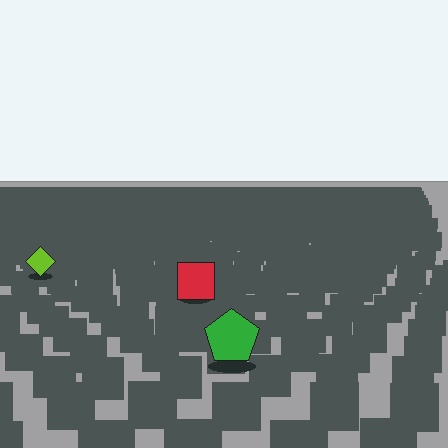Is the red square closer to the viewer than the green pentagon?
No. The green pentagon is closer — you can tell from the texture gradient: the ground texture is coarser near it.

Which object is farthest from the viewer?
The lime diamond is farthest from the viewer. It appears smaller and the ground texture around it is denser.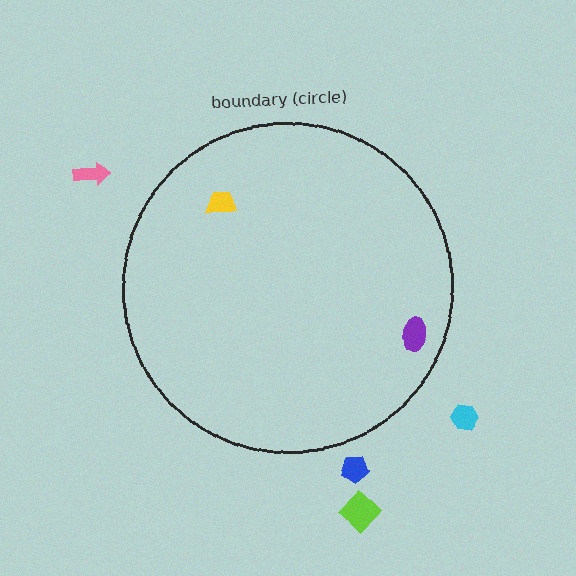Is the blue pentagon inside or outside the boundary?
Outside.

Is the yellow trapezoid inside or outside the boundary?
Inside.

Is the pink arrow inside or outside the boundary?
Outside.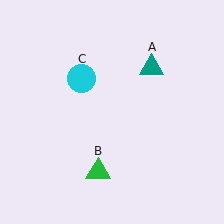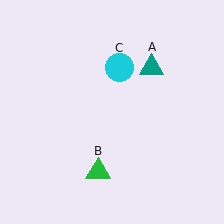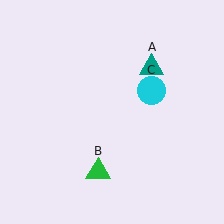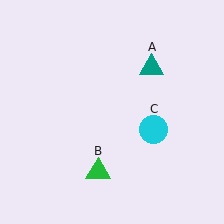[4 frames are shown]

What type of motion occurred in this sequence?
The cyan circle (object C) rotated clockwise around the center of the scene.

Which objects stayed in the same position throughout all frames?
Teal triangle (object A) and green triangle (object B) remained stationary.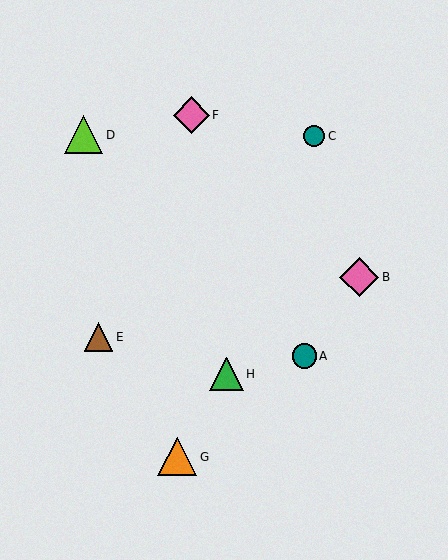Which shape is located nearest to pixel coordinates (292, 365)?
The teal circle (labeled A) at (304, 356) is nearest to that location.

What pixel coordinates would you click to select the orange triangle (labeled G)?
Click at (177, 457) to select the orange triangle G.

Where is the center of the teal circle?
The center of the teal circle is at (304, 356).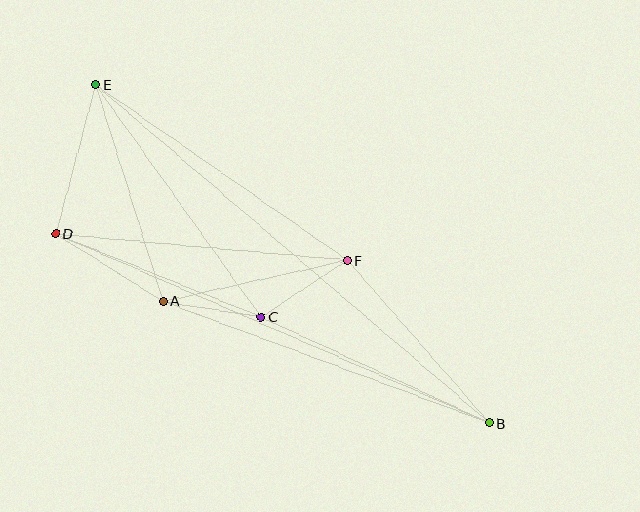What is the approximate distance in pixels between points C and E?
The distance between C and E is approximately 285 pixels.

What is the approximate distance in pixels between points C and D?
The distance between C and D is approximately 222 pixels.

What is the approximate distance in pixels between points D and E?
The distance between D and E is approximately 154 pixels.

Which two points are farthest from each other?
Points B and E are farthest from each other.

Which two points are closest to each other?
Points A and C are closest to each other.